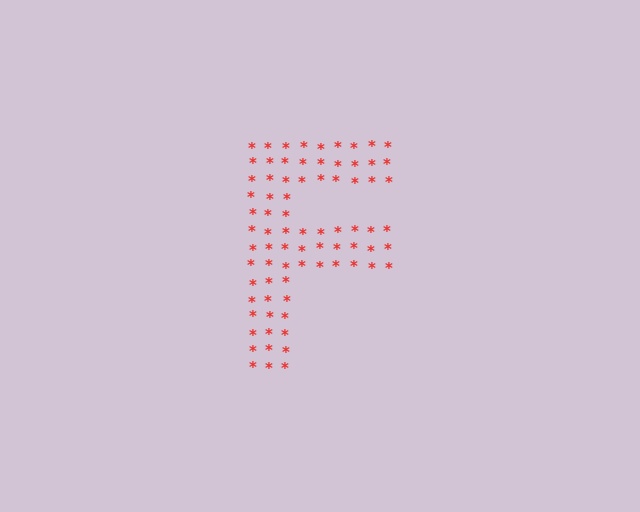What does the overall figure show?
The overall figure shows the letter F.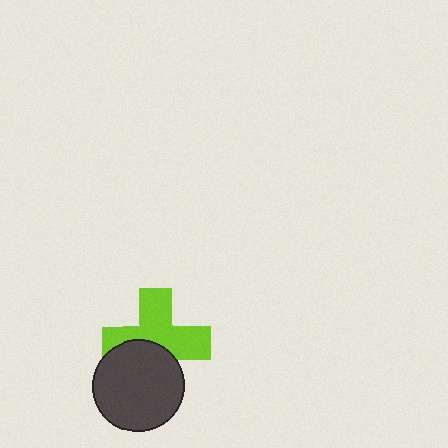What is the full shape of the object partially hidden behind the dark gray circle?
The partially hidden object is a lime cross.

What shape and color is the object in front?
The object in front is a dark gray circle.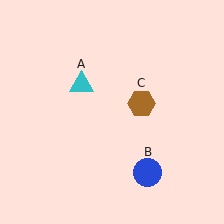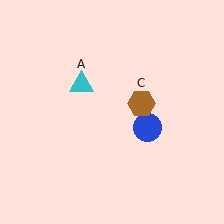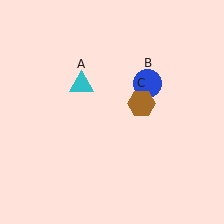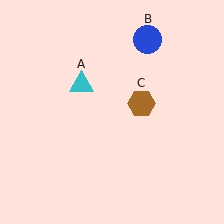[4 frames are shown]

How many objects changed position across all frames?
1 object changed position: blue circle (object B).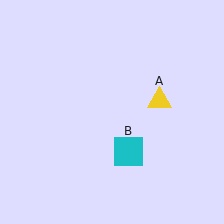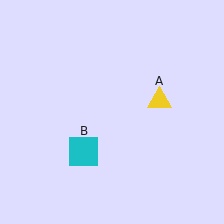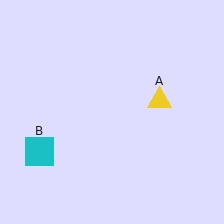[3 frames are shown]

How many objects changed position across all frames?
1 object changed position: cyan square (object B).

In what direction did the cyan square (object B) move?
The cyan square (object B) moved left.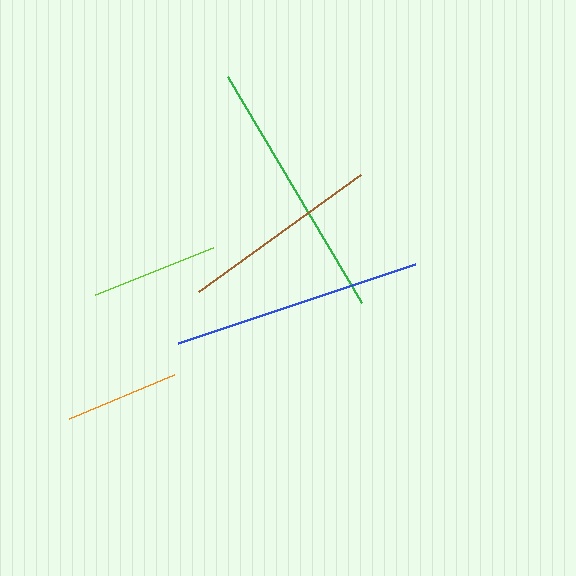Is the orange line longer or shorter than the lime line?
The lime line is longer than the orange line.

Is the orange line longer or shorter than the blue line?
The blue line is longer than the orange line.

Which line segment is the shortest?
The orange line is the shortest at approximately 115 pixels.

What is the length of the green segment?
The green segment is approximately 263 pixels long.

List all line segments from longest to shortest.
From longest to shortest: green, blue, brown, lime, orange.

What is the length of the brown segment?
The brown segment is approximately 200 pixels long.